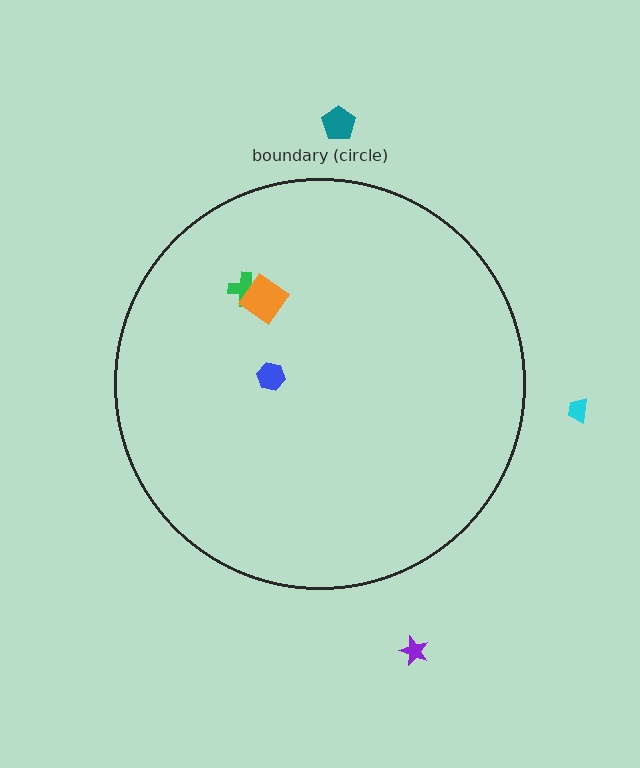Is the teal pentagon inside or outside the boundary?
Outside.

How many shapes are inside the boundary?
3 inside, 3 outside.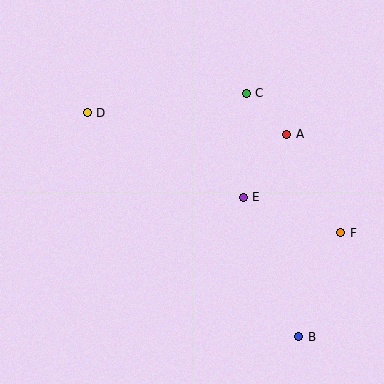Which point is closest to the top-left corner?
Point D is closest to the top-left corner.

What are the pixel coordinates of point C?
Point C is at (246, 93).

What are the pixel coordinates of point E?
Point E is at (243, 197).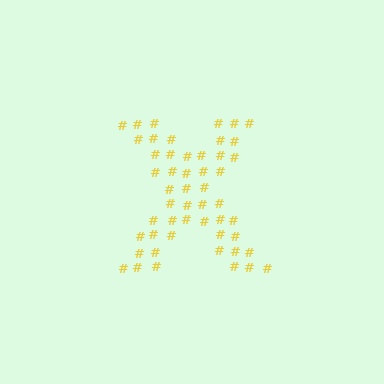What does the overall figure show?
The overall figure shows the letter X.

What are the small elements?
The small elements are hash symbols.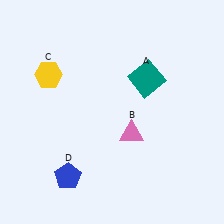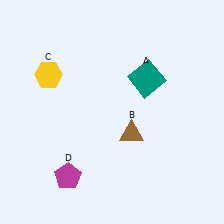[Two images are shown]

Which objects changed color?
B changed from pink to brown. D changed from blue to magenta.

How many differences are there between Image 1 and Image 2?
There are 2 differences between the two images.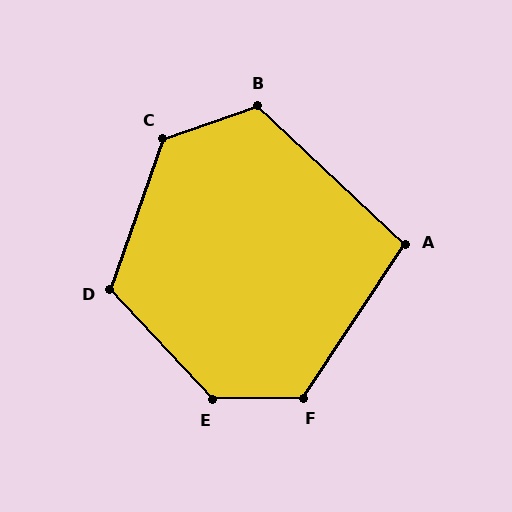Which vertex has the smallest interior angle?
A, at approximately 100 degrees.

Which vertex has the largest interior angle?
E, at approximately 132 degrees.